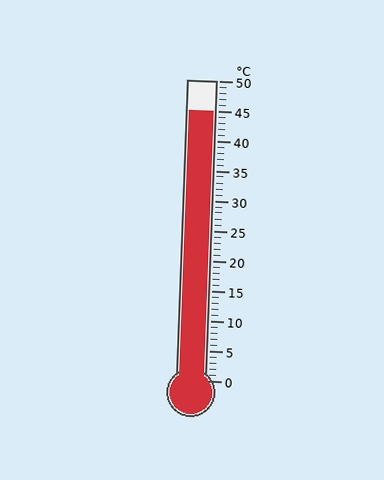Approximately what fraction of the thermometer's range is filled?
The thermometer is filled to approximately 90% of its range.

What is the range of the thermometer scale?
The thermometer scale ranges from 0°C to 50°C.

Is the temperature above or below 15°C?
The temperature is above 15°C.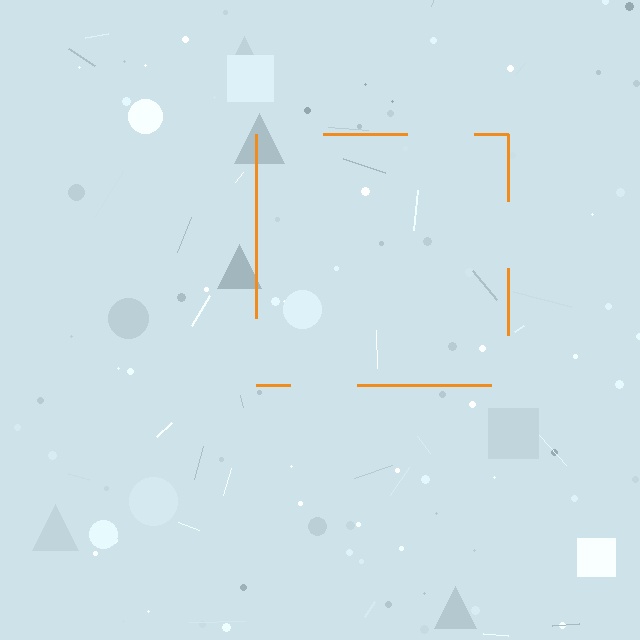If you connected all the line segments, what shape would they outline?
They would outline a square.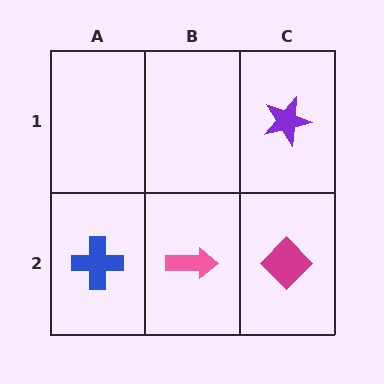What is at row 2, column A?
A blue cross.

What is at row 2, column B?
A pink arrow.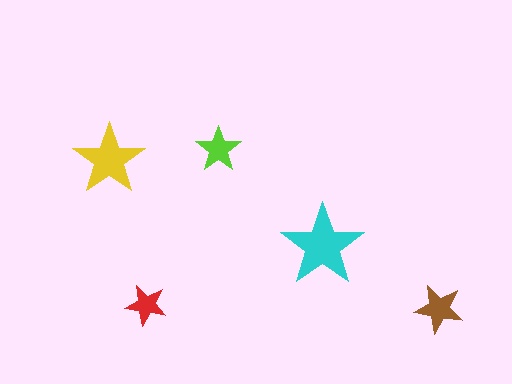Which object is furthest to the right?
The brown star is rightmost.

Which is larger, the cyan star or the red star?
The cyan one.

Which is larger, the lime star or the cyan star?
The cyan one.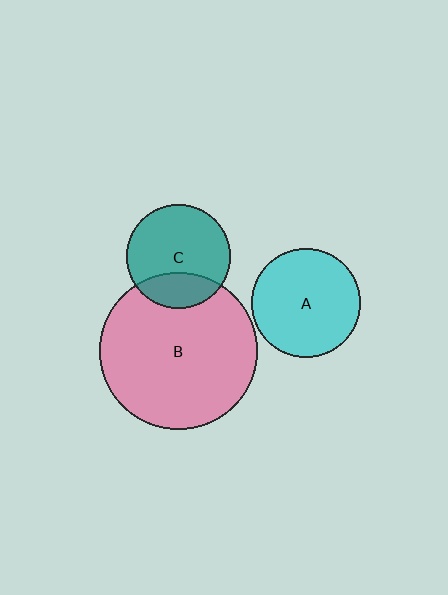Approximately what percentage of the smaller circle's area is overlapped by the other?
Approximately 25%.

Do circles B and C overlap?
Yes.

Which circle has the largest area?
Circle B (pink).